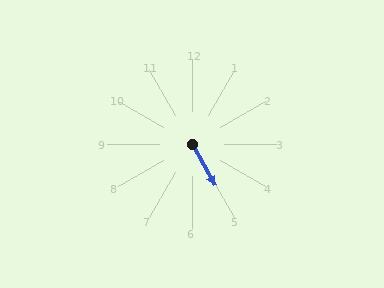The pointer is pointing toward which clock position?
Roughly 5 o'clock.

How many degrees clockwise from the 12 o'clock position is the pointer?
Approximately 151 degrees.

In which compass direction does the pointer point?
Southeast.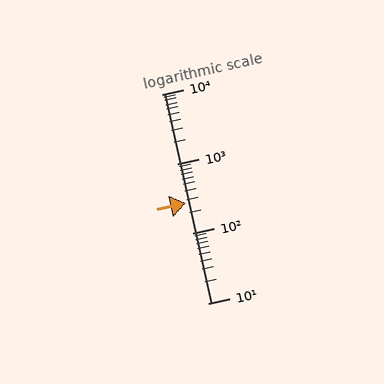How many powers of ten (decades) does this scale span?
The scale spans 3 decades, from 10 to 10000.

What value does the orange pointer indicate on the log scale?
The pointer indicates approximately 270.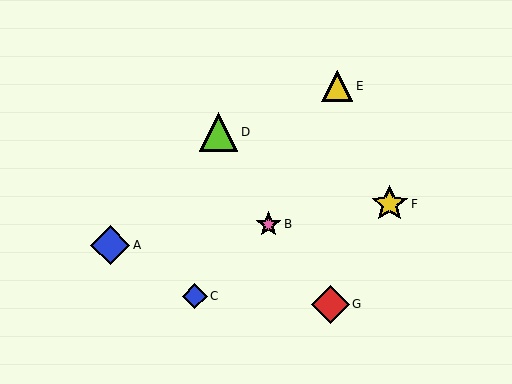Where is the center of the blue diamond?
The center of the blue diamond is at (195, 296).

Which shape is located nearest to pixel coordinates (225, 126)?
The lime triangle (labeled D) at (219, 132) is nearest to that location.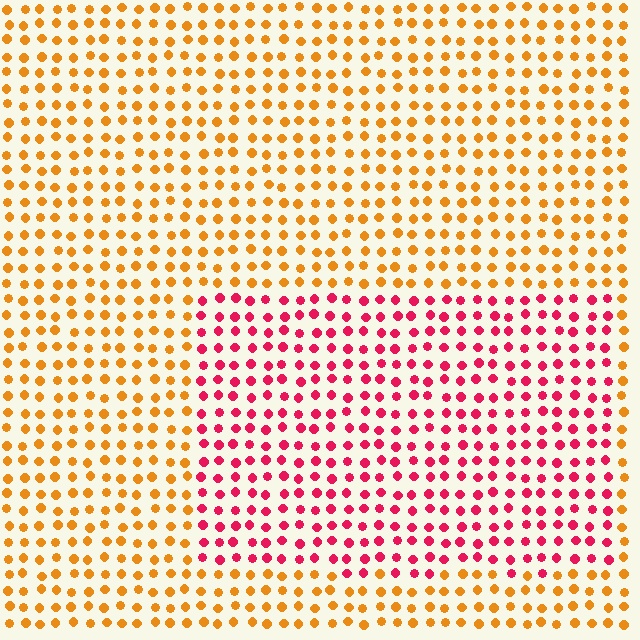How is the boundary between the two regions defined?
The boundary is defined purely by a slight shift in hue (about 53 degrees). Spacing, size, and orientation are identical on both sides.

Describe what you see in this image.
The image is filled with small orange elements in a uniform arrangement. A rectangle-shaped region is visible where the elements are tinted to a slightly different hue, forming a subtle color boundary.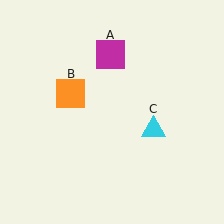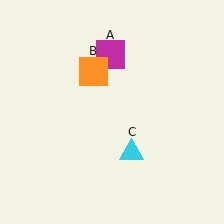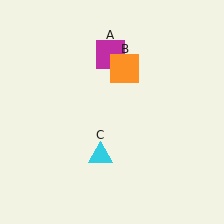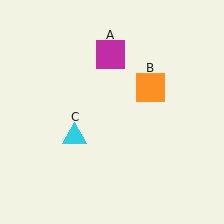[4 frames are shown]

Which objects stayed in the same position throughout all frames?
Magenta square (object A) remained stationary.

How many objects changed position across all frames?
2 objects changed position: orange square (object B), cyan triangle (object C).